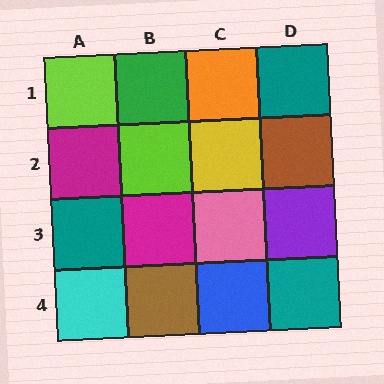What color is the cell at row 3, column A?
Teal.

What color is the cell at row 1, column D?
Teal.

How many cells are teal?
3 cells are teal.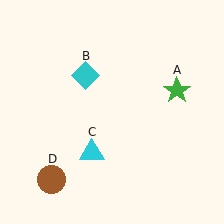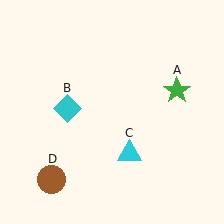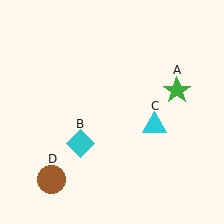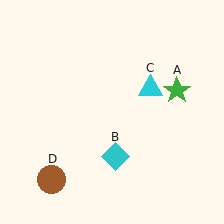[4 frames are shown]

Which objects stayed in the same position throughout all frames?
Green star (object A) and brown circle (object D) remained stationary.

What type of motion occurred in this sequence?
The cyan diamond (object B), cyan triangle (object C) rotated counterclockwise around the center of the scene.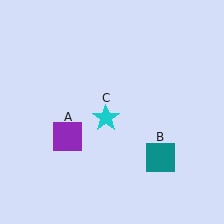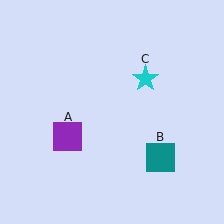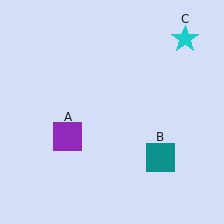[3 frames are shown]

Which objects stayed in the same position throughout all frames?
Purple square (object A) and teal square (object B) remained stationary.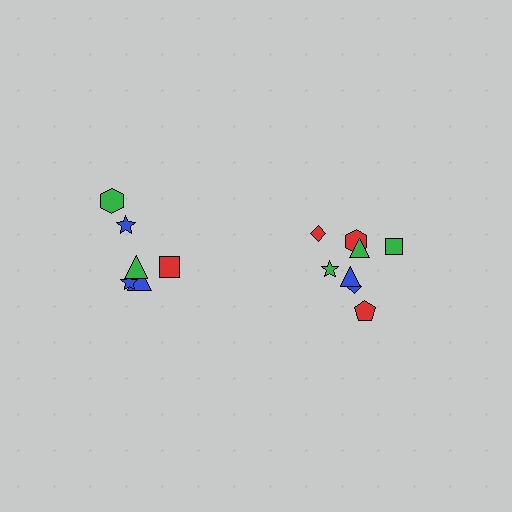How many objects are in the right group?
There are 8 objects.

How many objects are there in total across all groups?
There are 14 objects.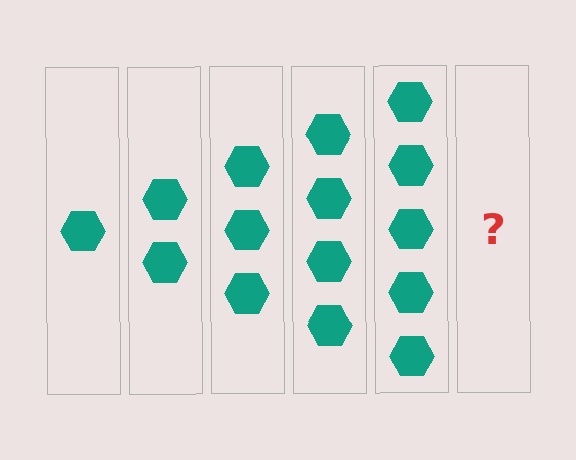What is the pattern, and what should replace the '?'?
The pattern is that each step adds one more hexagon. The '?' should be 6 hexagons.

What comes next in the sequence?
The next element should be 6 hexagons.